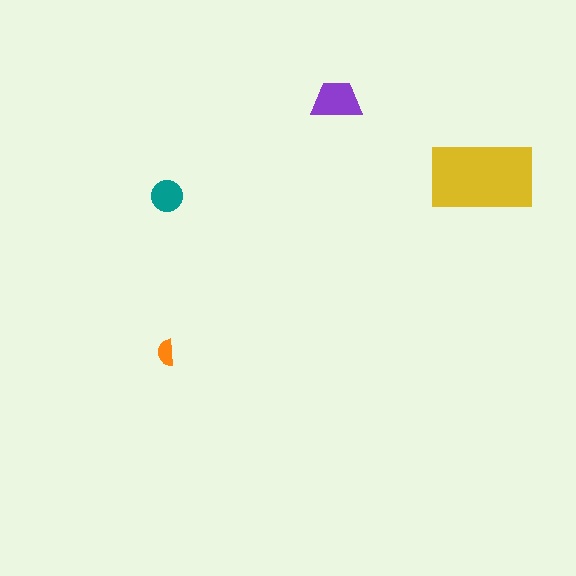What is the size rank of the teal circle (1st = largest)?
3rd.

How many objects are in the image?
There are 4 objects in the image.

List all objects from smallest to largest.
The orange semicircle, the teal circle, the purple trapezoid, the yellow rectangle.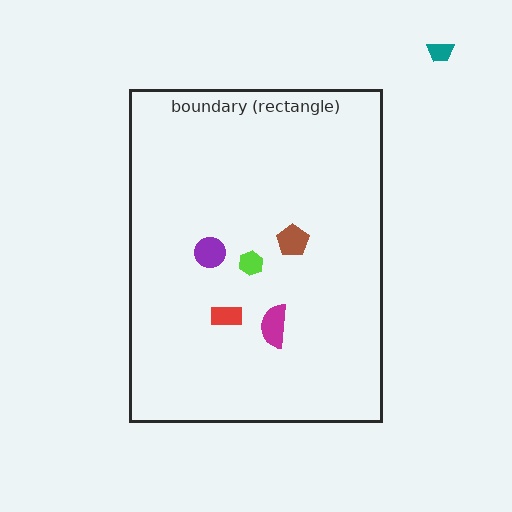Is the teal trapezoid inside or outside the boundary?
Outside.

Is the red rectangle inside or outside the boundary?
Inside.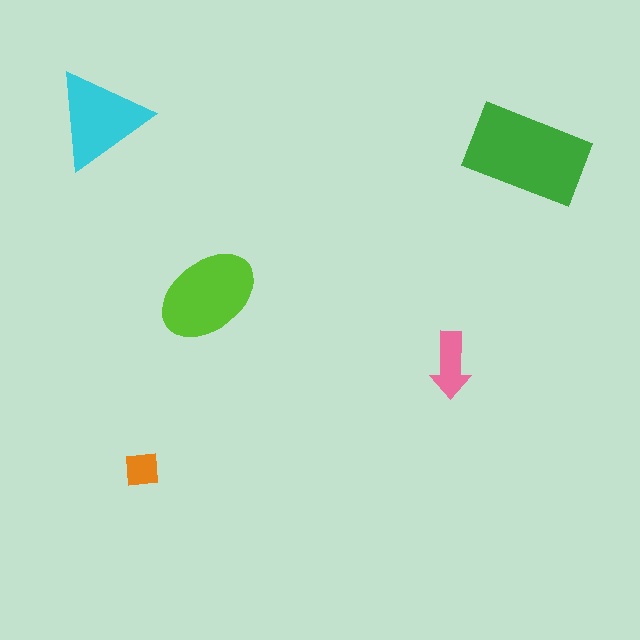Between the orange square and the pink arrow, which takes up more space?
The pink arrow.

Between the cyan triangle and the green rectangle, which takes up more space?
The green rectangle.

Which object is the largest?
The green rectangle.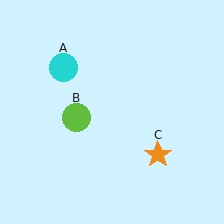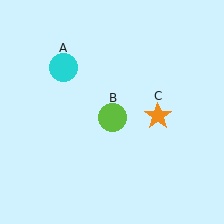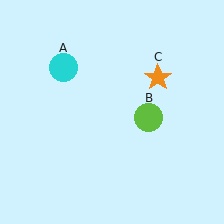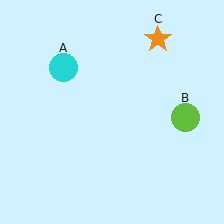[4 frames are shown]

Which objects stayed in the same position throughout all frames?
Cyan circle (object A) remained stationary.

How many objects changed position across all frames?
2 objects changed position: lime circle (object B), orange star (object C).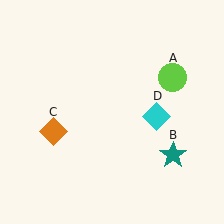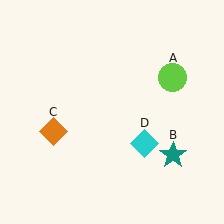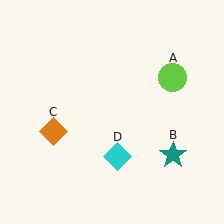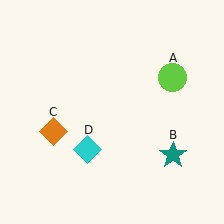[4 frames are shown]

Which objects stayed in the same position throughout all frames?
Lime circle (object A) and teal star (object B) and orange diamond (object C) remained stationary.